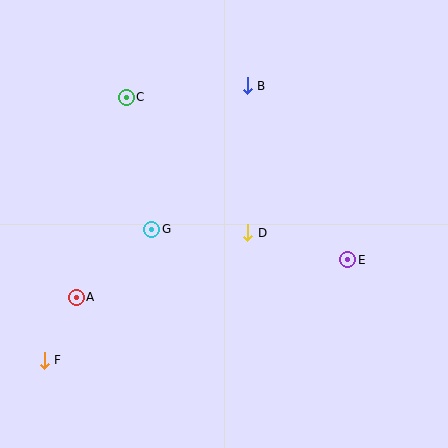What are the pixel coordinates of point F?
Point F is at (44, 360).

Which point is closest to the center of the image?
Point D at (248, 233) is closest to the center.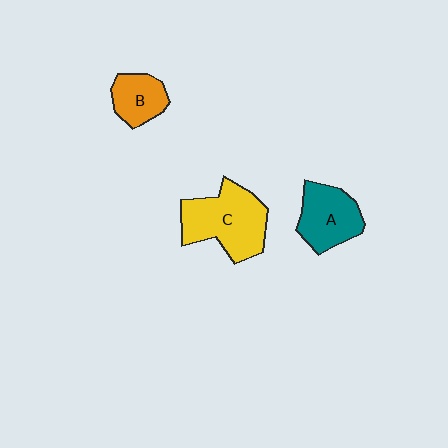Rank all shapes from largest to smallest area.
From largest to smallest: C (yellow), A (teal), B (orange).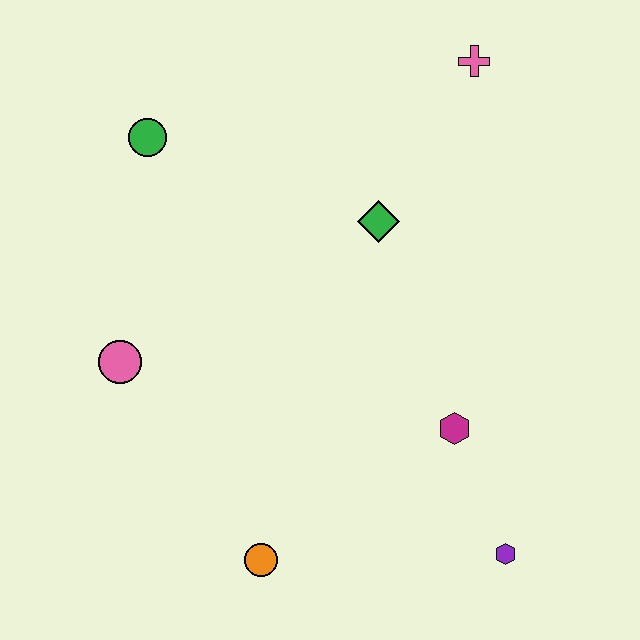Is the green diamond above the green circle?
No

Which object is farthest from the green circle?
The purple hexagon is farthest from the green circle.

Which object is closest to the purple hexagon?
The magenta hexagon is closest to the purple hexagon.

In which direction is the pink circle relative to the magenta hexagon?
The pink circle is to the left of the magenta hexagon.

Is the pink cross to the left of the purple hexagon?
Yes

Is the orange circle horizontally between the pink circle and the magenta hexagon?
Yes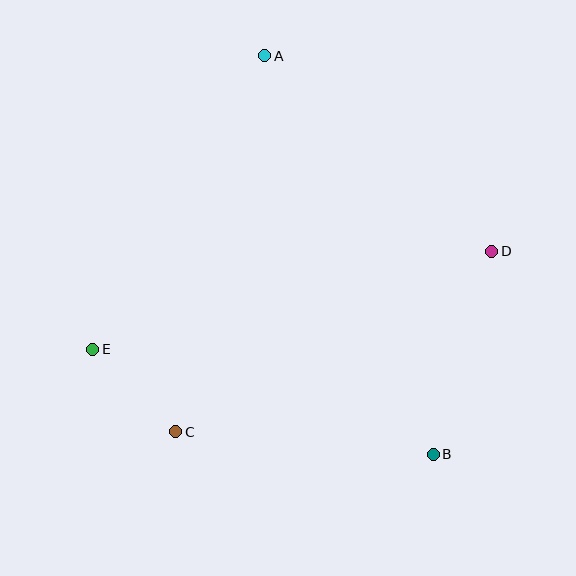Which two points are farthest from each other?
Points A and B are farthest from each other.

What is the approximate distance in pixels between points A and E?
The distance between A and E is approximately 340 pixels.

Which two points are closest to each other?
Points C and E are closest to each other.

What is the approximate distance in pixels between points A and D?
The distance between A and D is approximately 299 pixels.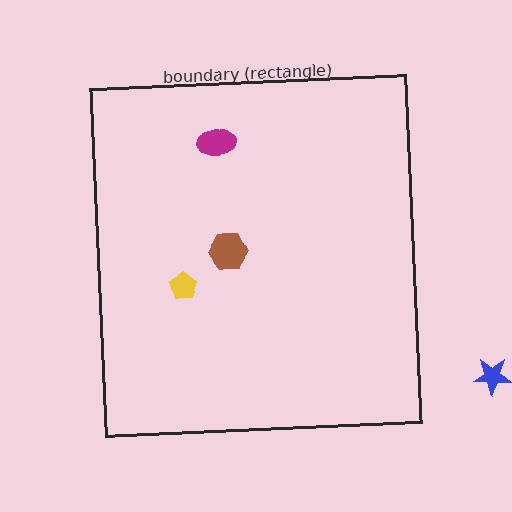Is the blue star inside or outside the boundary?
Outside.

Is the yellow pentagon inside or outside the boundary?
Inside.